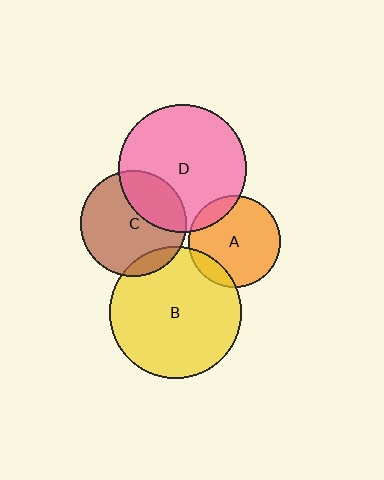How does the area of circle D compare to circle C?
Approximately 1.5 times.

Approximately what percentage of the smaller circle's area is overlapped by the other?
Approximately 10%.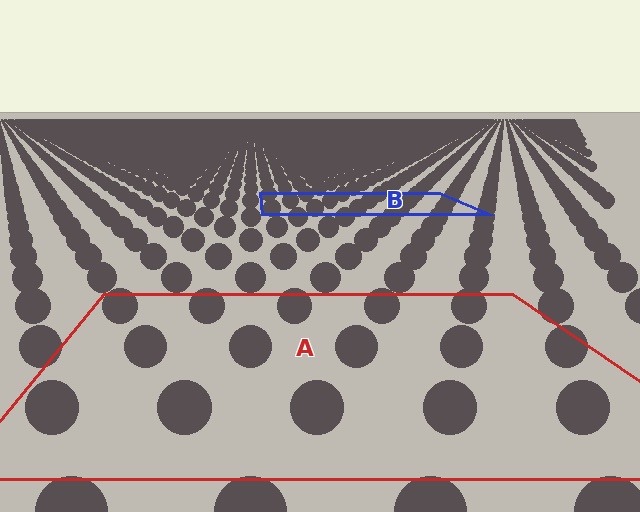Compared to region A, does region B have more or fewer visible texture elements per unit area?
Region B has more texture elements per unit area — they are packed more densely because it is farther away.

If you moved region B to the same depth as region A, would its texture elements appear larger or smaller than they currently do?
They would appear larger. At a closer depth, the same texture elements are projected at a bigger on-screen size.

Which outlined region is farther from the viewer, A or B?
Region B is farther from the viewer — the texture elements inside it appear smaller and more densely packed.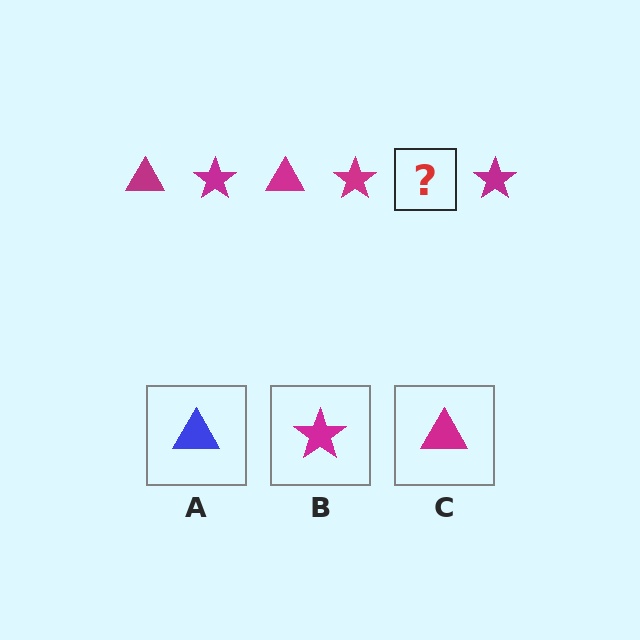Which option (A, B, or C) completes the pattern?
C.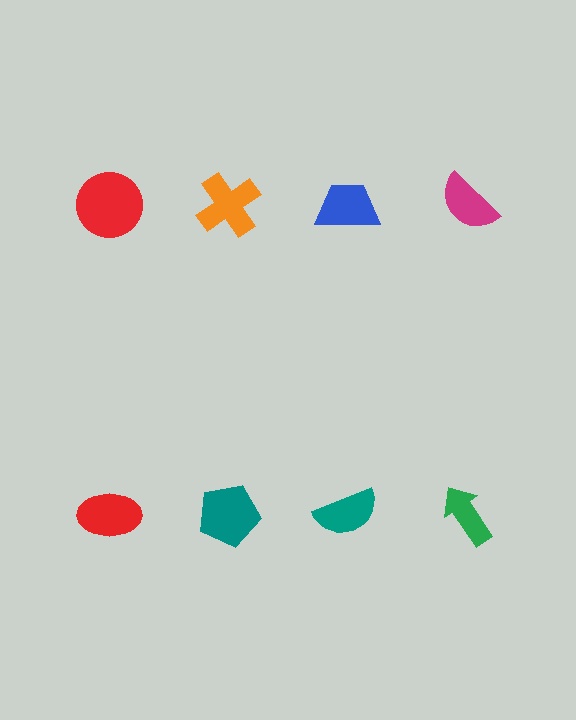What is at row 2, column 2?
A teal pentagon.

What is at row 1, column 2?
An orange cross.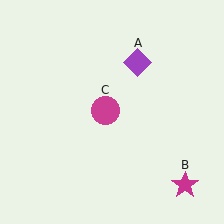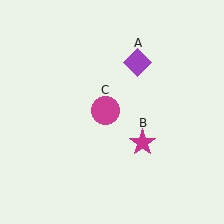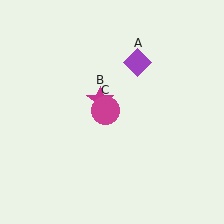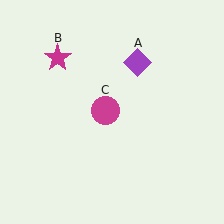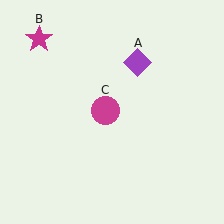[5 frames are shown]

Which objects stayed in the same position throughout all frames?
Purple diamond (object A) and magenta circle (object C) remained stationary.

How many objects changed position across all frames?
1 object changed position: magenta star (object B).